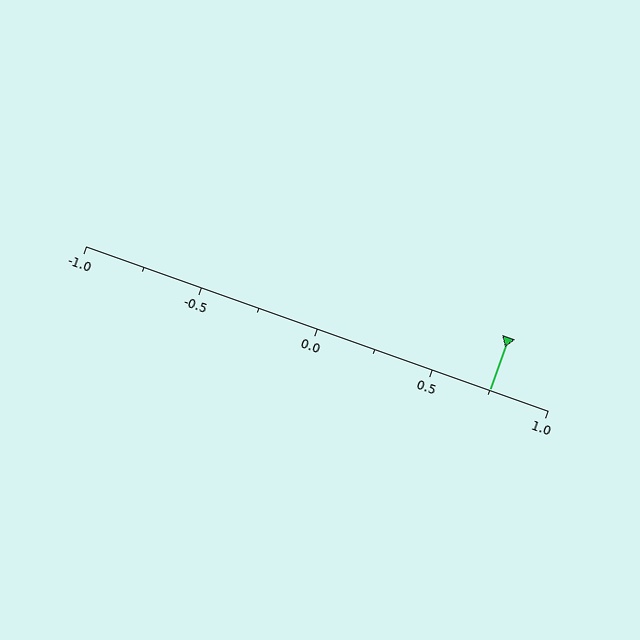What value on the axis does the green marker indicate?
The marker indicates approximately 0.75.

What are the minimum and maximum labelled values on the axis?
The axis runs from -1.0 to 1.0.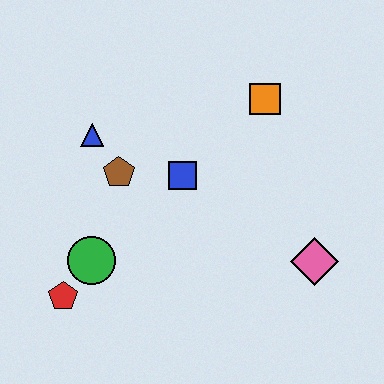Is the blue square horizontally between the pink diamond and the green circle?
Yes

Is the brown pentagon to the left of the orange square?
Yes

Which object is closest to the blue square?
The brown pentagon is closest to the blue square.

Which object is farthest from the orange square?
The red pentagon is farthest from the orange square.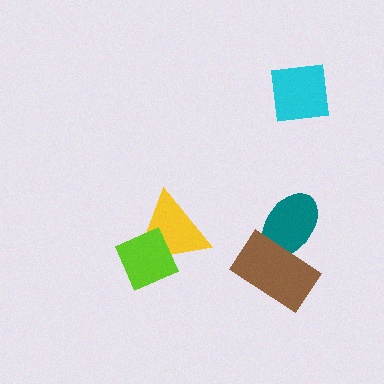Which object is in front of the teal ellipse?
The brown rectangle is in front of the teal ellipse.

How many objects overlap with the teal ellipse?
1 object overlaps with the teal ellipse.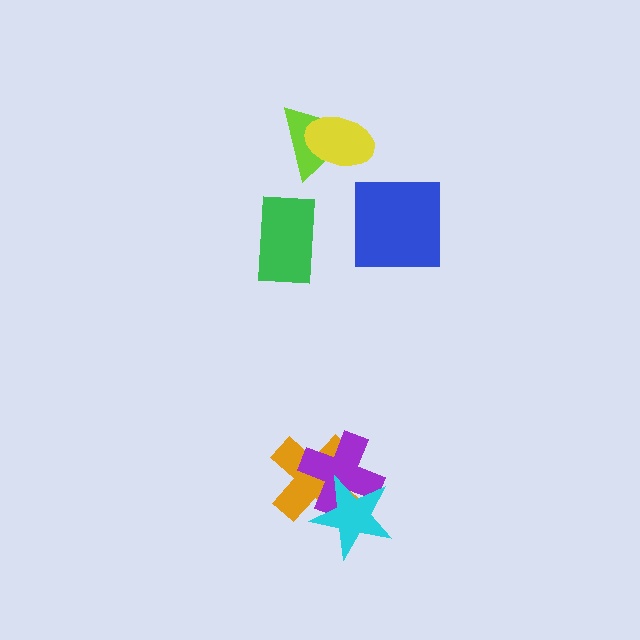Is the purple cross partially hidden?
Yes, it is partially covered by another shape.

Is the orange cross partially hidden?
Yes, it is partially covered by another shape.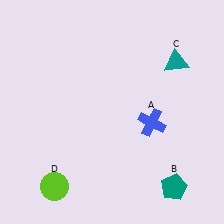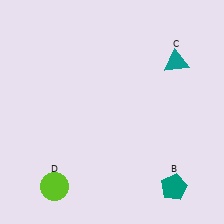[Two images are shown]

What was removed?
The blue cross (A) was removed in Image 2.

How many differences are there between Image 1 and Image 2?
There is 1 difference between the two images.